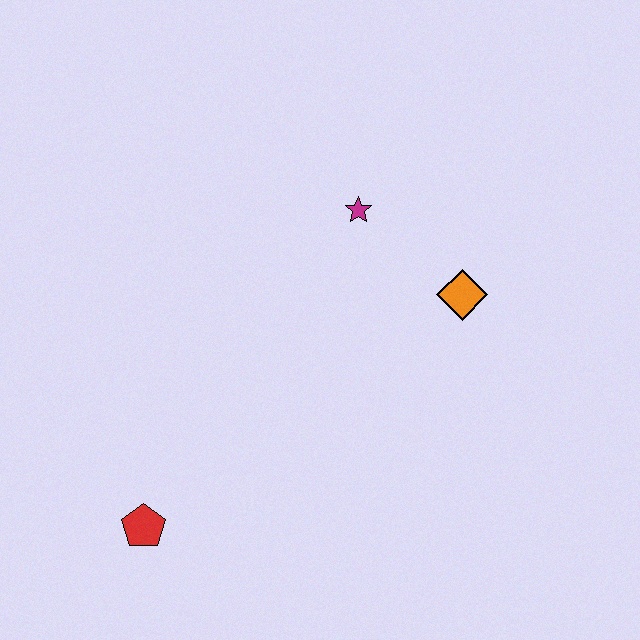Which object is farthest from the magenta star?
The red pentagon is farthest from the magenta star.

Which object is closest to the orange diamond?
The magenta star is closest to the orange diamond.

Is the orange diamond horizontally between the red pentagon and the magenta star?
No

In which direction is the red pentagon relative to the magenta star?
The red pentagon is below the magenta star.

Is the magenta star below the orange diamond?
No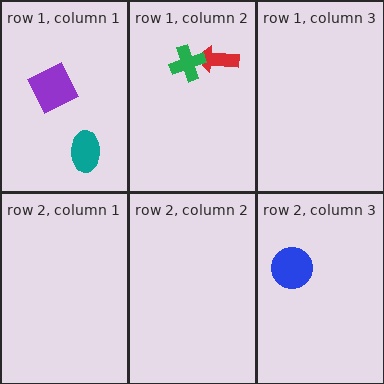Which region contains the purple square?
The row 1, column 1 region.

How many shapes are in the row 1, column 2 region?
2.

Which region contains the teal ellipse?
The row 1, column 1 region.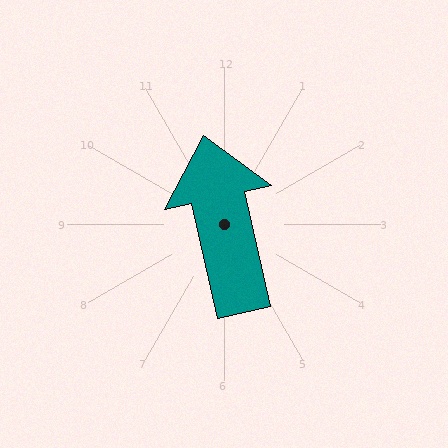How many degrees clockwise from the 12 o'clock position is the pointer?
Approximately 347 degrees.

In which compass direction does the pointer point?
North.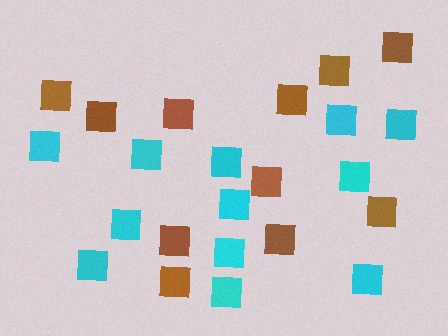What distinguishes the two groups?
There are 2 groups: one group of cyan squares (12) and one group of brown squares (11).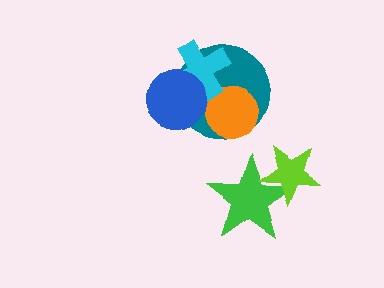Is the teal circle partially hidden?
Yes, it is partially covered by another shape.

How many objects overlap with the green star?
1 object overlaps with the green star.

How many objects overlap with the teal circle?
3 objects overlap with the teal circle.